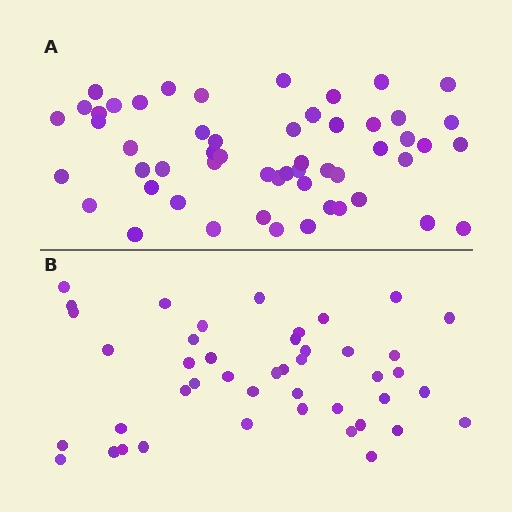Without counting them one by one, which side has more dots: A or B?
Region A (the top region) has more dots.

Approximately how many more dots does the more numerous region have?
Region A has roughly 10 or so more dots than region B.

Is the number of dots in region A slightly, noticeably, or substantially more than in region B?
Region A has only slightly more — the two regions are fairly close. The ratio is roughly 1.2 to 1.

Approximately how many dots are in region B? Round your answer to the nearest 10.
About 40 dots. (The exact count is 44, which rounds to 40.)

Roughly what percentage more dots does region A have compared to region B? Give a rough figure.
About 25% more.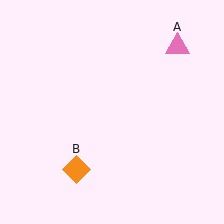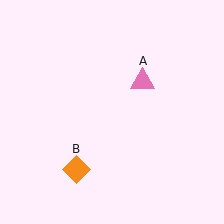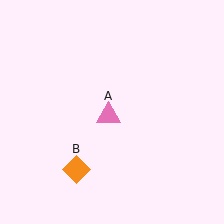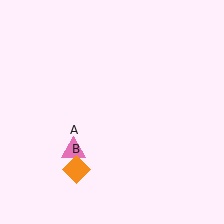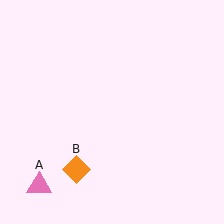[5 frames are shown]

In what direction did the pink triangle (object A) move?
The pink triangle (object A) moved down and to the left.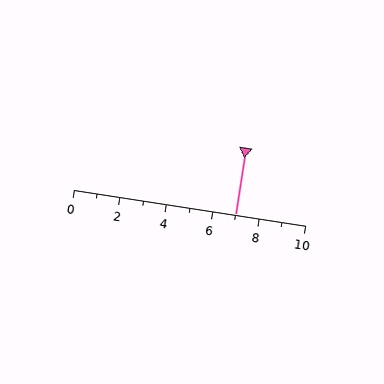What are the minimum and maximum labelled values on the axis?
The axis runs from 0 to 10.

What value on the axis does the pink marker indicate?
The marker indicates approximately 7.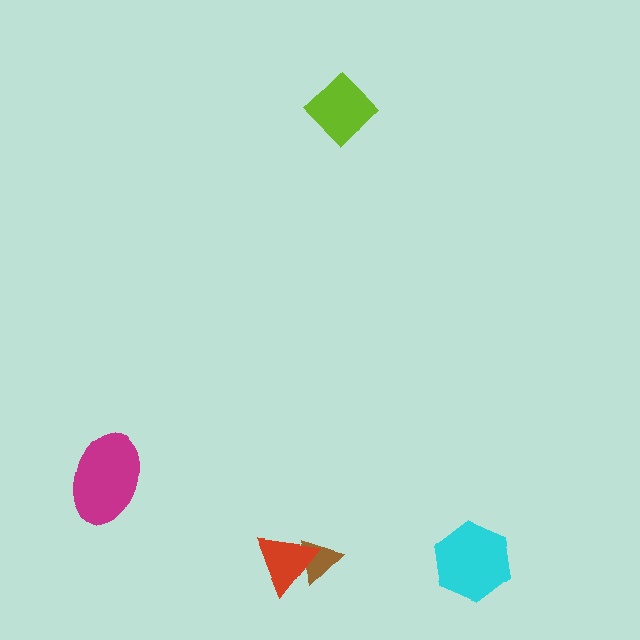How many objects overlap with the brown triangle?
1 object overlaps with the brown triangle.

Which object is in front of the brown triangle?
The red triangle is in front of the brown triangle.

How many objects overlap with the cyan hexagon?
0 objects overlap with the cyan hexagon.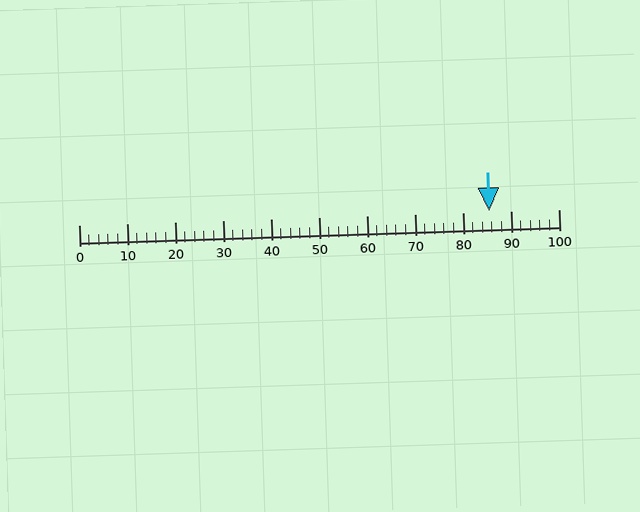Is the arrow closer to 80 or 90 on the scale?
The arrow is closer to 90.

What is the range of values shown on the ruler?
The ruler shows values from 0 to 100.